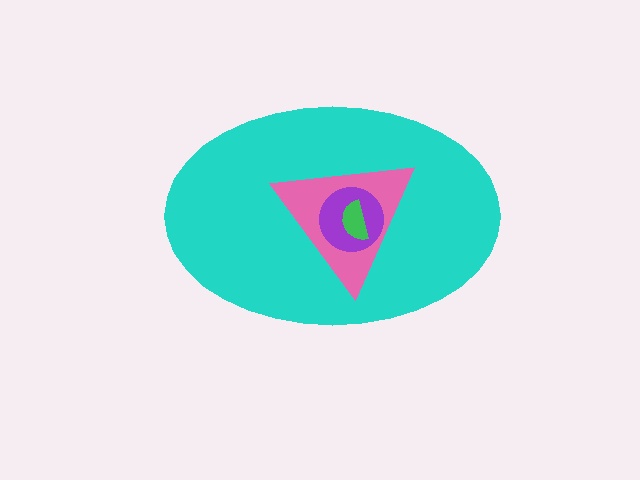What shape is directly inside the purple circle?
The green semicircle.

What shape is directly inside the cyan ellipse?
The pink triangle.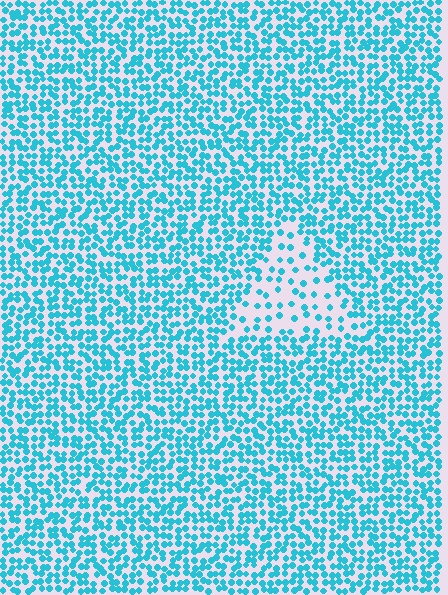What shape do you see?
I see a triangle.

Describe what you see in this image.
The image contains small cyan elements arranged at two different densities. A triangle-shaped region is visible where the elements are less densely packed than the surrounding area.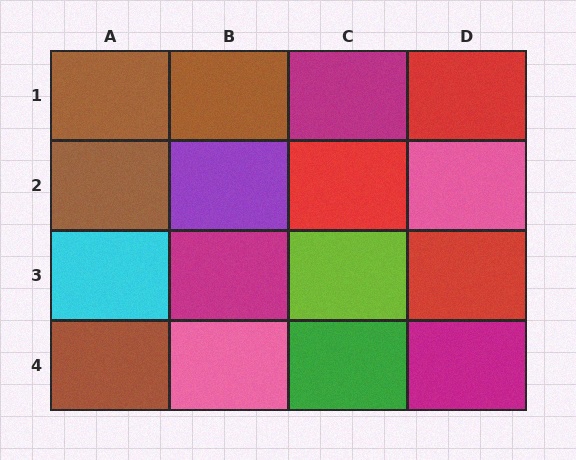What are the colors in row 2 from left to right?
Brown, purple, red, pink.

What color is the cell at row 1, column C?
Magenta.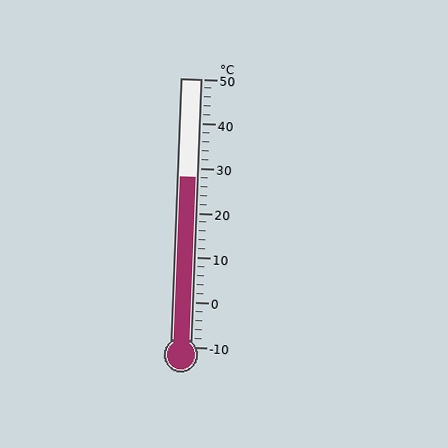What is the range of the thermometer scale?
The thermometer scale ranges from -10°C to 50°C.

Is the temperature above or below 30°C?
The temperature is below 30°C.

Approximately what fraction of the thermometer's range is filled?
The thermometer is filled to approximately 65% of its range.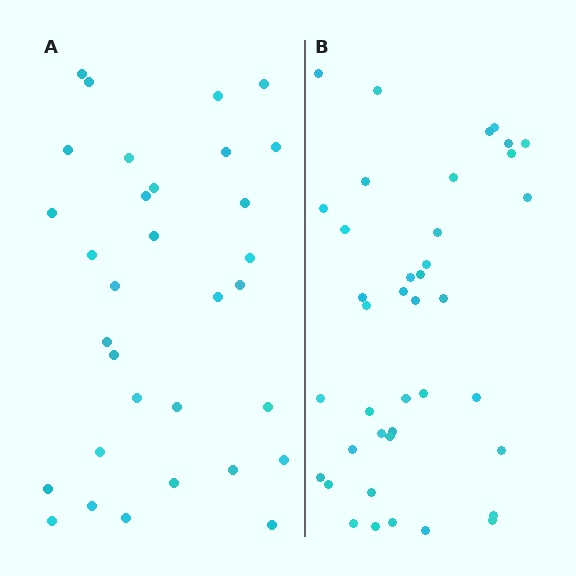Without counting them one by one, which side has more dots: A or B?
Region B (the right region) has more dots.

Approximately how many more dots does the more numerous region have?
Region B has roughly 8 or so more dots than region A.